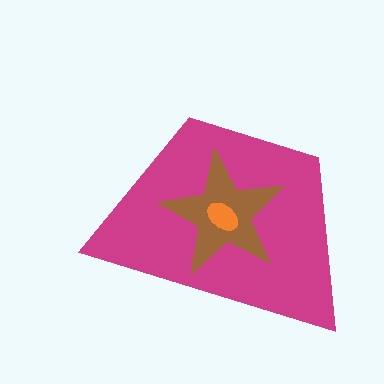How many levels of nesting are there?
3.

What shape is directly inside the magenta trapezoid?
The brown star.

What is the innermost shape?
The orange ellipse.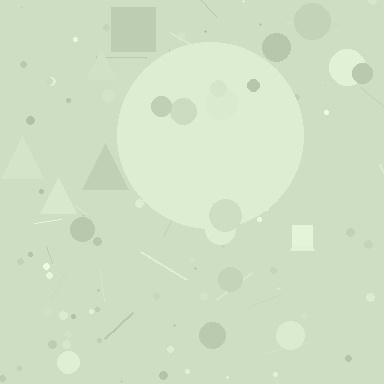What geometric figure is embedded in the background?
A circle is embedded in the background.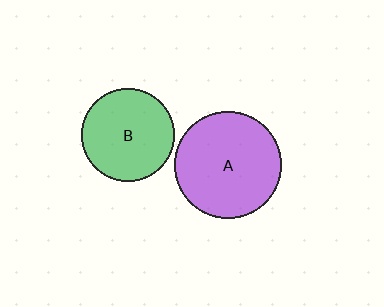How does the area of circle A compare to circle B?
Approximately 1.3 times.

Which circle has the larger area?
Circle A (purple).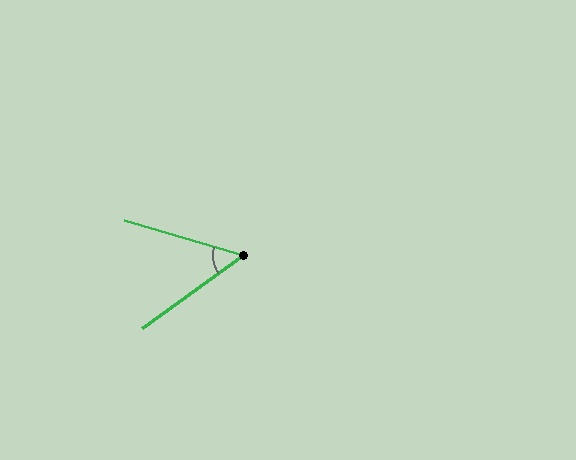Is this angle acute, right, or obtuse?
It is acute.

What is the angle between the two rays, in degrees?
Approximately 52 degrees.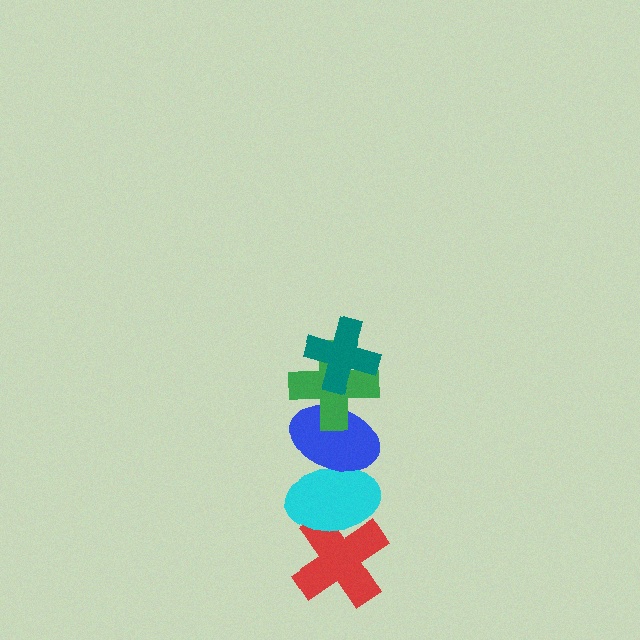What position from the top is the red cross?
The red cross is 5th from the top.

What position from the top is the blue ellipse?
The blue ellipse is 3rd from the top.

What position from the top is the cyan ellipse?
The cyan ellipse is 4th from the top.